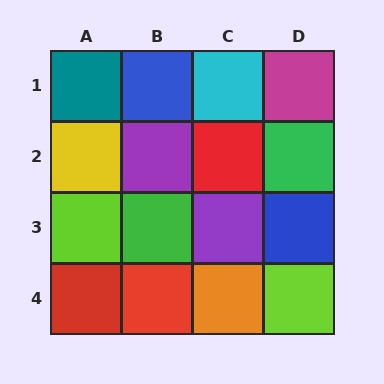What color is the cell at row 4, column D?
Lime.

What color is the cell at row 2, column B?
Purple.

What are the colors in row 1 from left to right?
Teal, blue, cyan, magenta.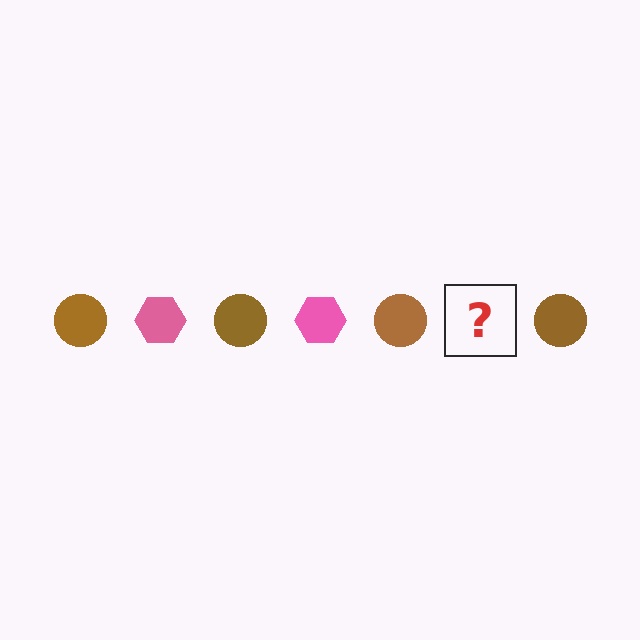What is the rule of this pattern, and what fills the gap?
The rule is that the pattern alternates between brown circle and pink hexagon. The gap should be filled with a pink hexagon.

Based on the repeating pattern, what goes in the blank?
The blank should be a pink hexagon.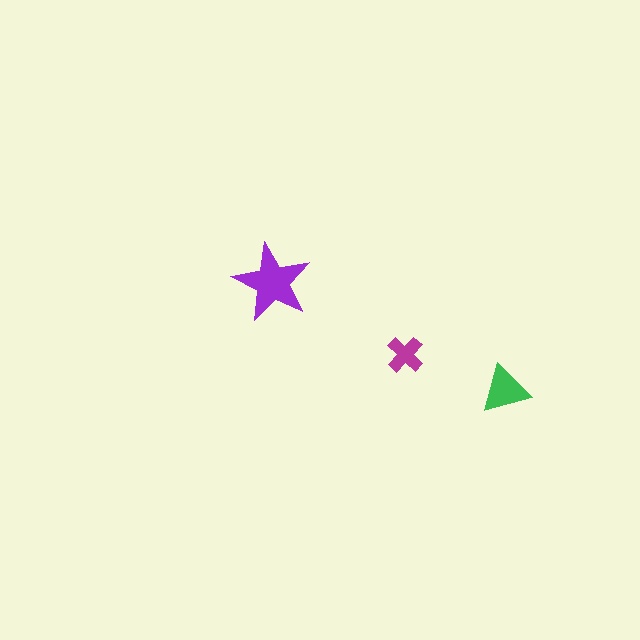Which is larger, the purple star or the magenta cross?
The purple star.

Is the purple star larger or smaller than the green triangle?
Larger.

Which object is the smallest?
The magenta cross.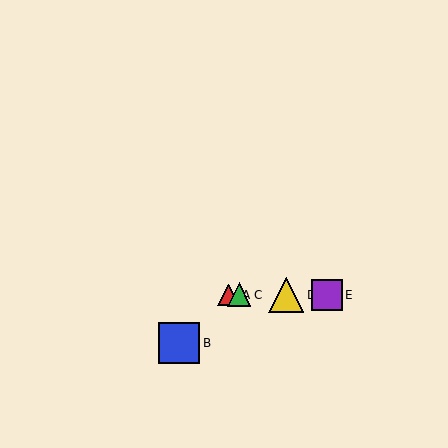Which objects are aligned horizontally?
Objects A, C, D, E are aligned horizontally.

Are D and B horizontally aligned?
No, D is at y≈295 and B is at y≈343.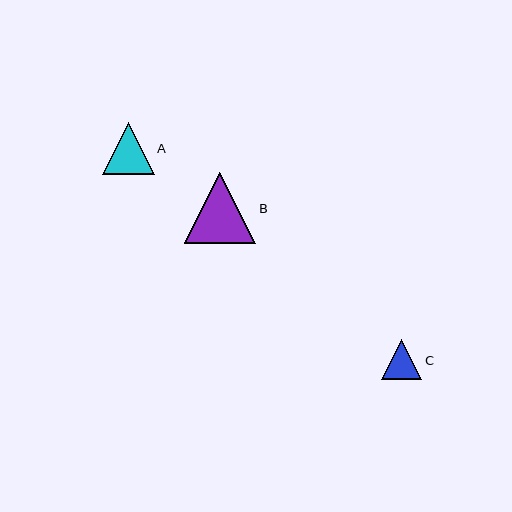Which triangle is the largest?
Triangle B is the largest with a size of approximately 71 pixels.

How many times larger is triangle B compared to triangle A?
Triangle B is approximately 1.4 times the size of triangle A.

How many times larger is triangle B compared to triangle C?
Triangle B is approximately 1.8 times the size of triangle C.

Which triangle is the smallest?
Triangle C is the smallest with a size of approximately 40 pixels.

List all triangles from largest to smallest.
From largest to smallest: B, A, C.